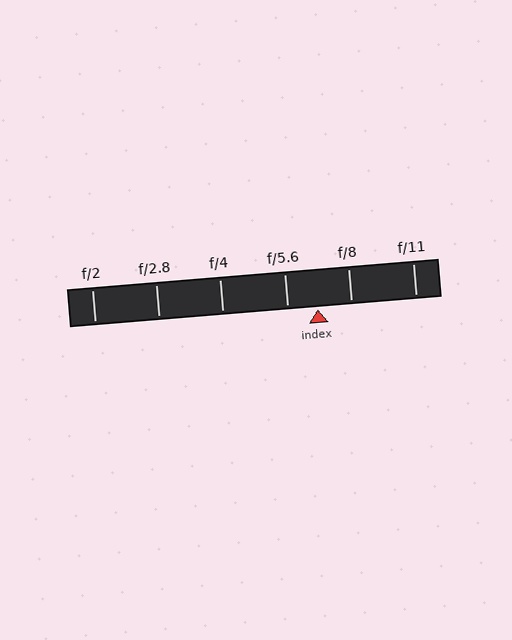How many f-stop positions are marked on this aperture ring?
There are 6 f-stop positions marked.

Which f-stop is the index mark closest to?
The index mark is closest to f/5.6.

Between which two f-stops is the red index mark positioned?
The index mark is between f/5.6 and f/8.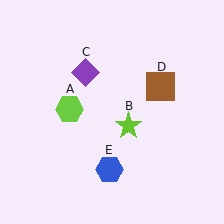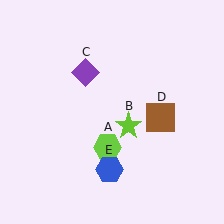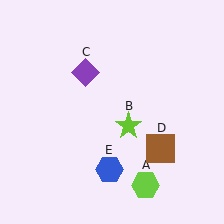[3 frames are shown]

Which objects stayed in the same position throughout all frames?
Lime star (object B) and purple diamond (object C) and blue hexagon (object E) remained stationary.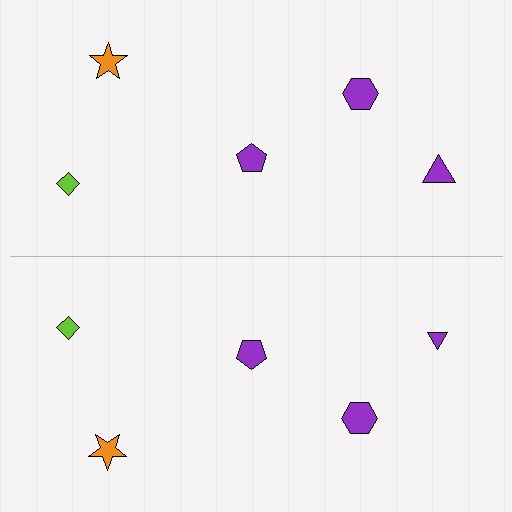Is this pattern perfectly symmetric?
No, the pattern is not perfectly symmetric. The purple triangle on the bottom side has a different size than its mirror counterpart.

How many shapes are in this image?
There are 10 shapes in this image.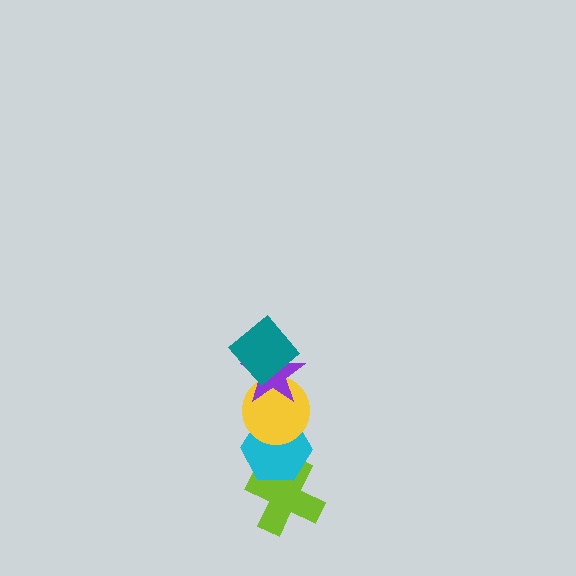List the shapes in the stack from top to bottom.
From top to bottom: the teal diamond, the purple star, the yellow circle, the cyan hexagon, the lime cross.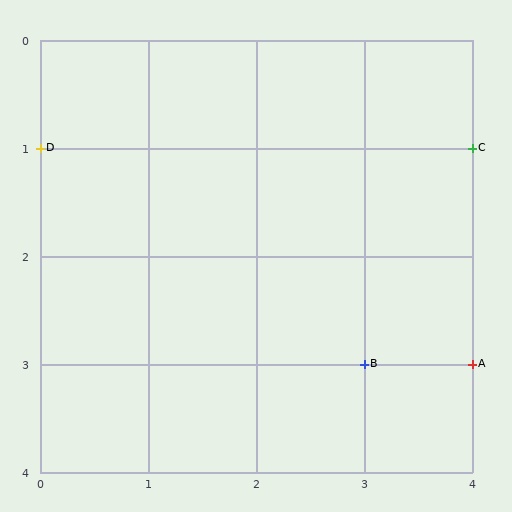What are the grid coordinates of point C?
Point C is at grid coordinates (4, 1).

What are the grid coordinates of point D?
Point D is at grid coordinates (0, 1).